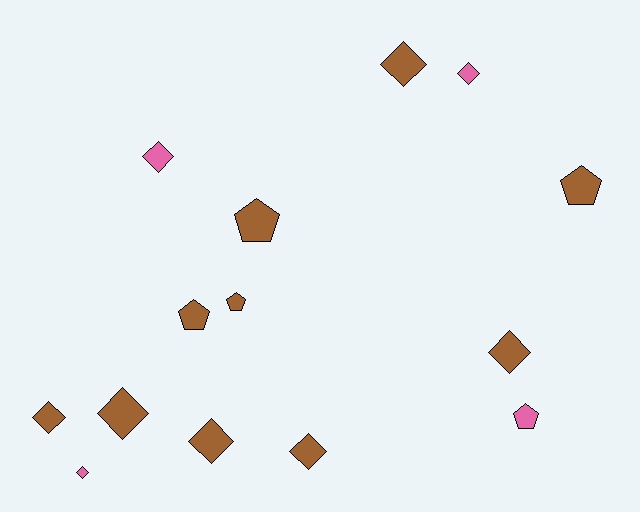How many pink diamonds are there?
There are 3 pink diamonds.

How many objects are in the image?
There are 14 objects.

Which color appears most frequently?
Brown, with 10 objects.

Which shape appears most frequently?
Diamond, with 9 objects.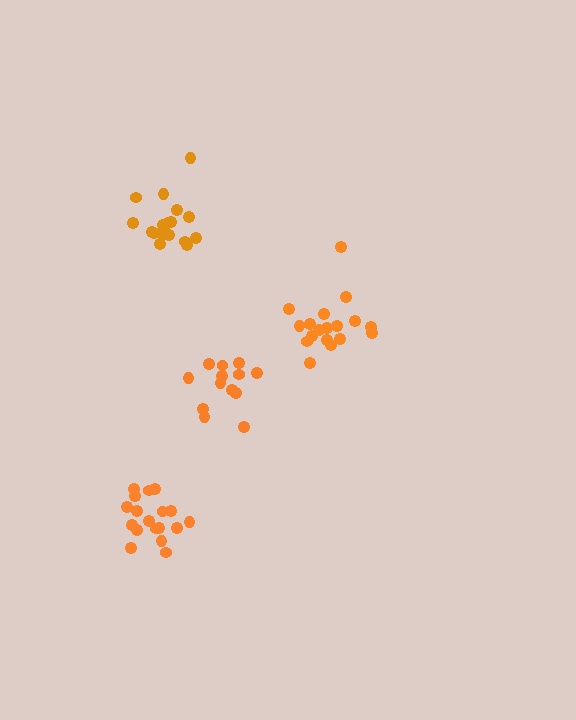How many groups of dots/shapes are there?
There are 4 groups.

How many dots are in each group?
Group 1: 17 dots, Group 2: 18 dots, Group 3: 13 dots, Group 4: 18 dots (66 total).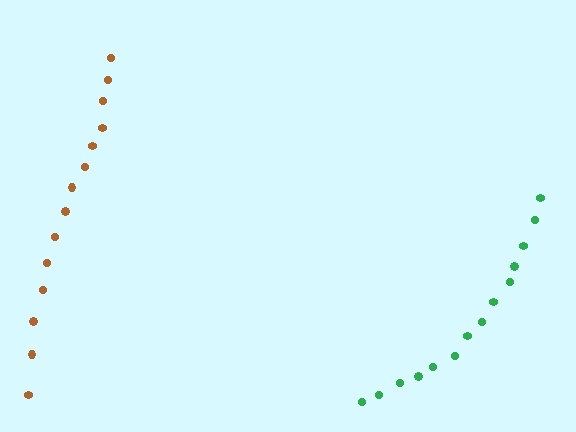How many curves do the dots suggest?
There are 2 distinct paths.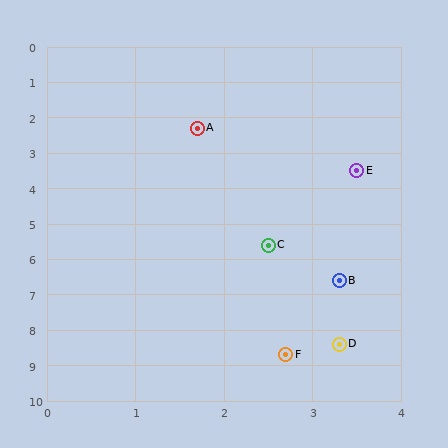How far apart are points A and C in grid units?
Points A and C are about 3.4 grid units apart.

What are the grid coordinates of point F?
Point F is at approximately (2.7, 8.7).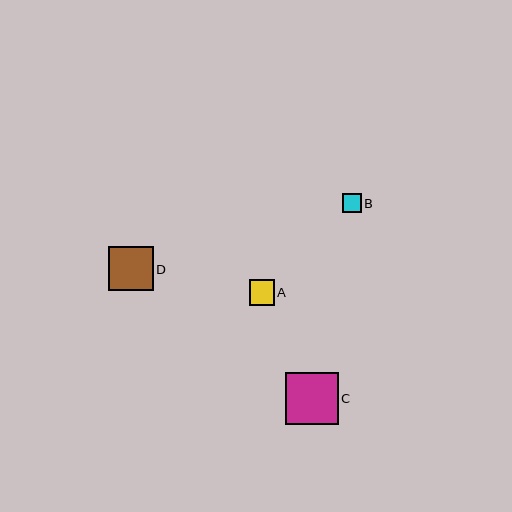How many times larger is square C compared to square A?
Square C is approximately 2.1 times the size of square A.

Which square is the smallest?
Square B is the smallest with a size of approximately 18 pixels.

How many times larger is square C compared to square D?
Square C is approximately 1.2 times the size of square D.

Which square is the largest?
Square C is the largest with a size of approximately 52 pixels.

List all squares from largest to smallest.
From largest to smallest: C, D, A, B.